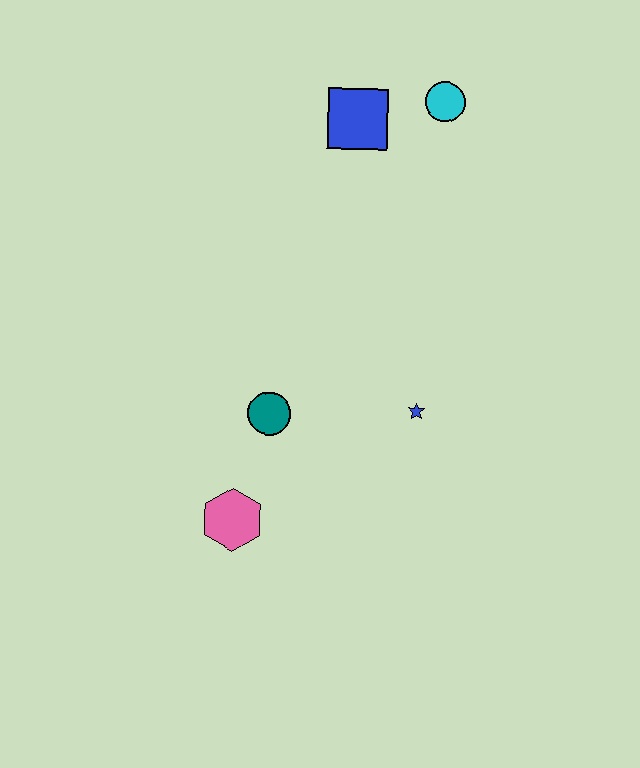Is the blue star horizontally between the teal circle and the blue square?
No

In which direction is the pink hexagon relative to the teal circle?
The pink hexagon is below the teal circle.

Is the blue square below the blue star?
No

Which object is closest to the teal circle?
The pink hexagon is closest to the teal circle.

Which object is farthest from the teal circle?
The cyan circle is farthest from the teal circle.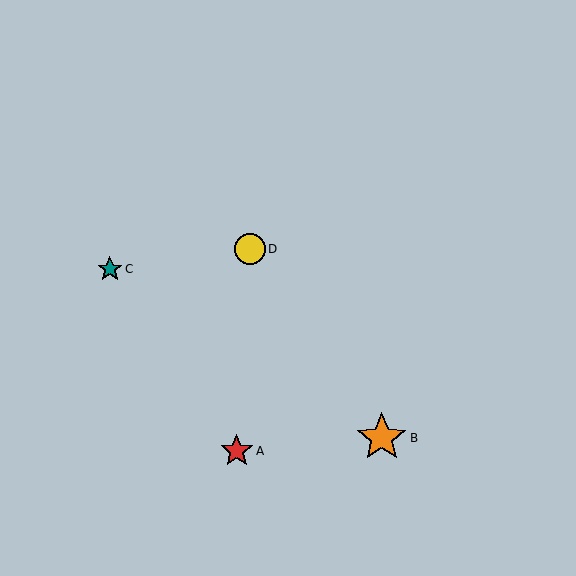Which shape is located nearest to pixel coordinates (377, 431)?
The orange star (labeled B) at (382, 438) is nearest to that location.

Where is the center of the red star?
The center of the red star is at (237, 451).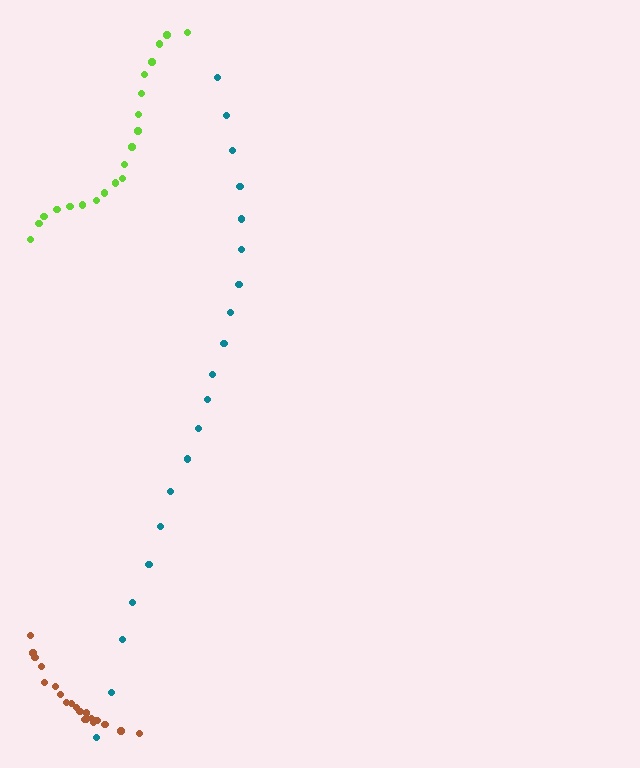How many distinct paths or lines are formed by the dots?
There are 3 distinct paths.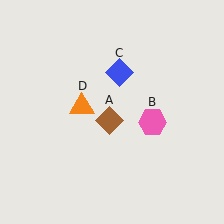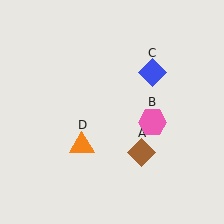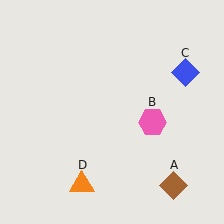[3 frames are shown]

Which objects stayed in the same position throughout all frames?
Pink hexagon (object B) remained stationary.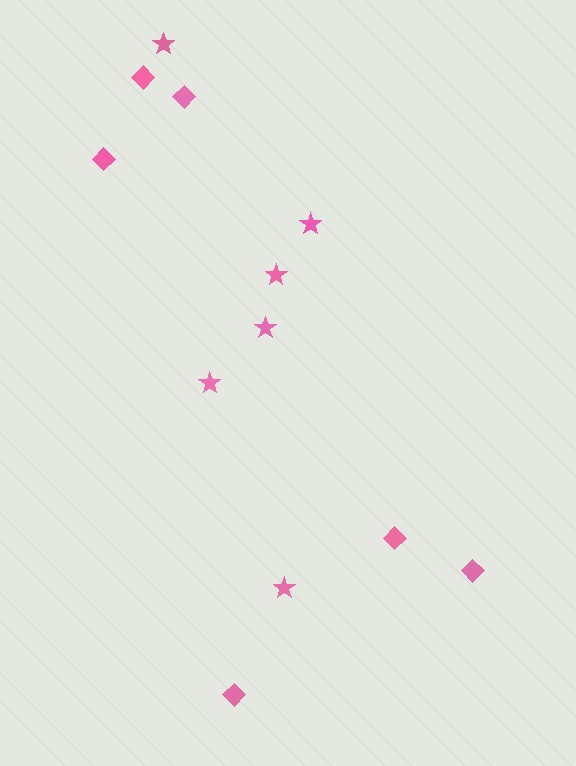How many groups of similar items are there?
There are 2 groups: one group of diamonds (6) and one group of stars (6).